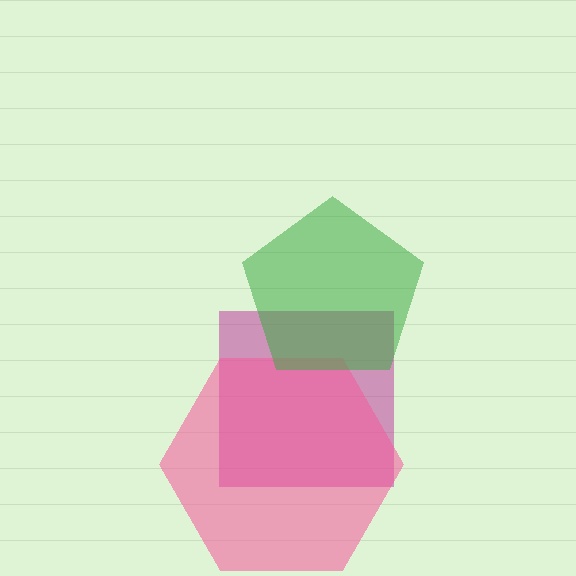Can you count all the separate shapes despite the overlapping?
Yes, there are 3 separate shapes.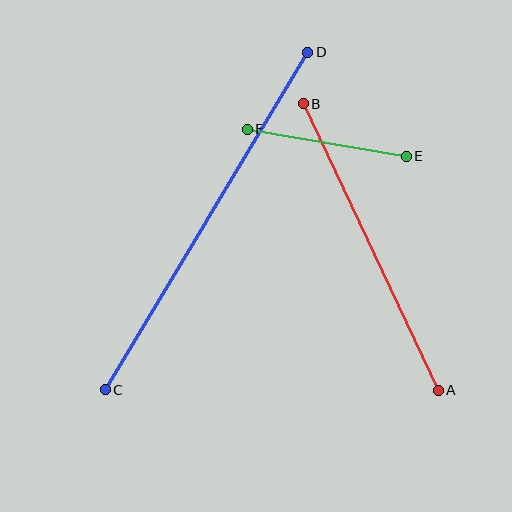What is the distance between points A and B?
The distance is approximately 317 pixels.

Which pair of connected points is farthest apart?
Points C and D are farthest apart.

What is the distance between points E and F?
The distance is approximately 161 pixels.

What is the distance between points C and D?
The distance is approximately 394 pixels.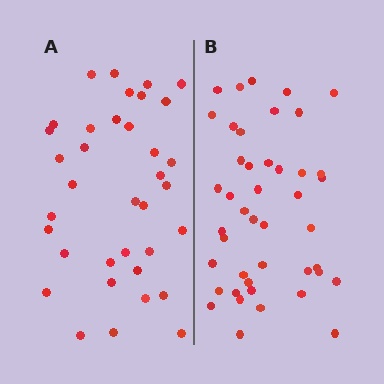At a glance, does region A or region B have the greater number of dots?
Region B (the right region) has more dots.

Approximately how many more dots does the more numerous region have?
Region B has roughly 8 or so more dots than region A.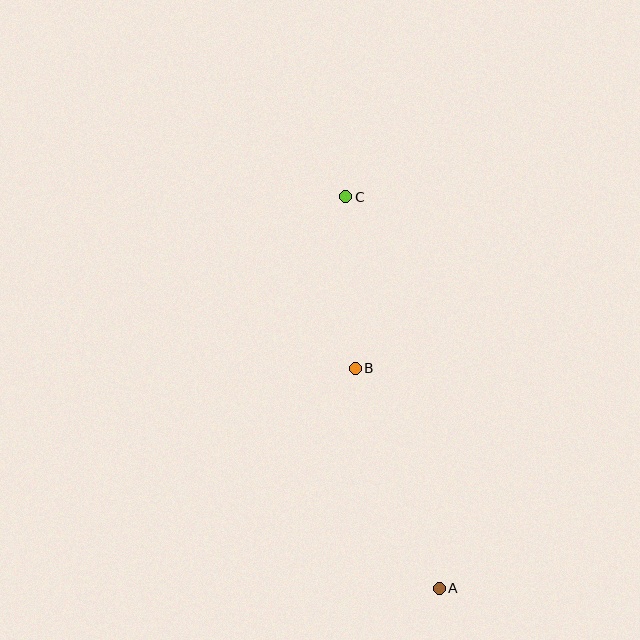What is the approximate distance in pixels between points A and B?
The distance between A and B is approximately 235 pixels.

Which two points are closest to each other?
Points B and C are closest to each other.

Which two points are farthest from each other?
Points A and C are farthest from each other.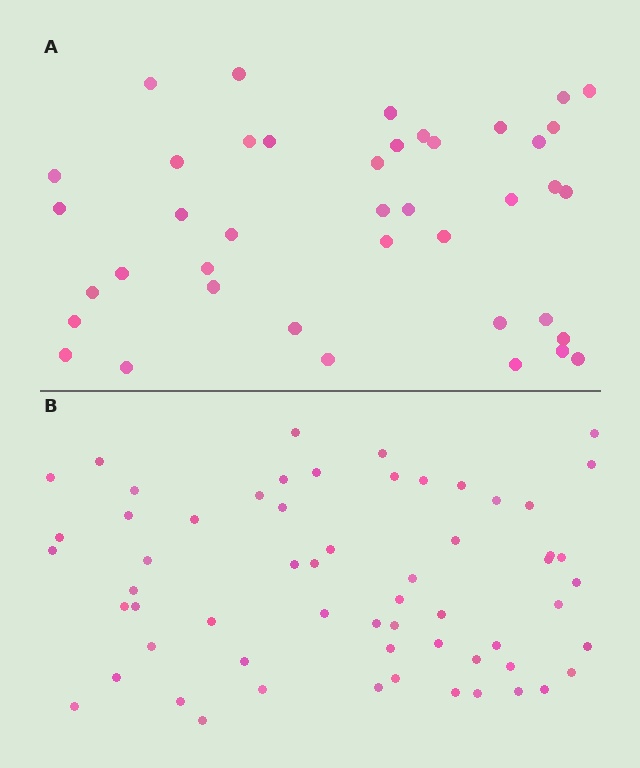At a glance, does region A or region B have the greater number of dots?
Region B (the bottom region) has more dots.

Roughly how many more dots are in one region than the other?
Region B has approximately 20 more dots than region A.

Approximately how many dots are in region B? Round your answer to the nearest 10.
About 60 dots.